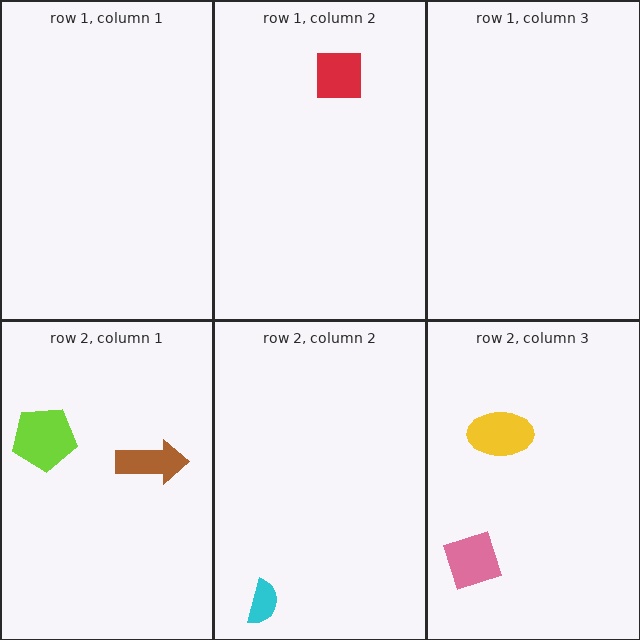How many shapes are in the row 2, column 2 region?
1.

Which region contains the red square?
The row 1, column 2 region.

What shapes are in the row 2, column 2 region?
The cyan semicircle.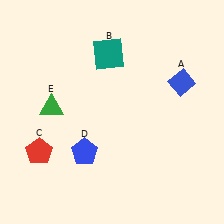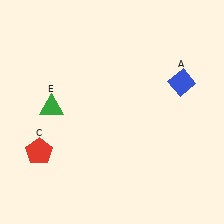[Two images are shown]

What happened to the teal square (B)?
The teal square (B) was removed in Image 2. It was in the top-left area of Image 1.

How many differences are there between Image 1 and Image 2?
There are 2 differences between the two images.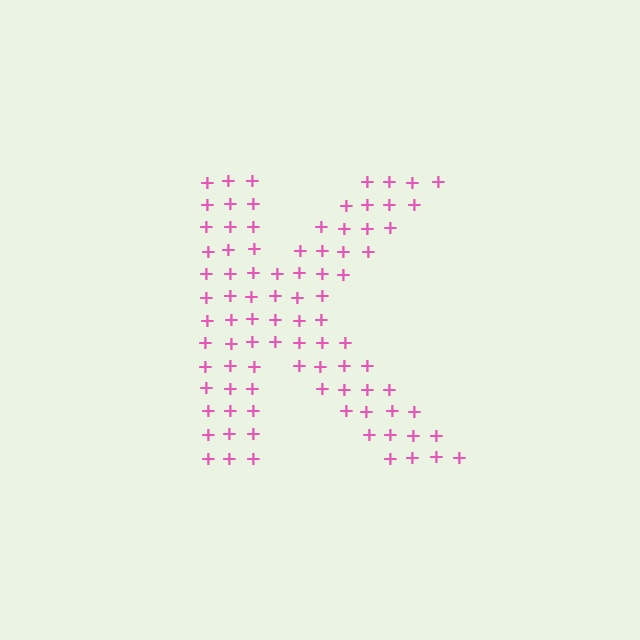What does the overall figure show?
The overall figure shows the letter K.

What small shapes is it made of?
It is made of small plus signs.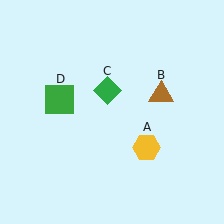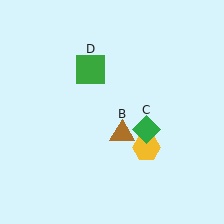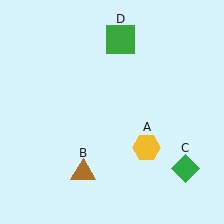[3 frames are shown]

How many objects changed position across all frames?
3 objects changed position: brown triangle (object B), green diamond (object C), green square (object D).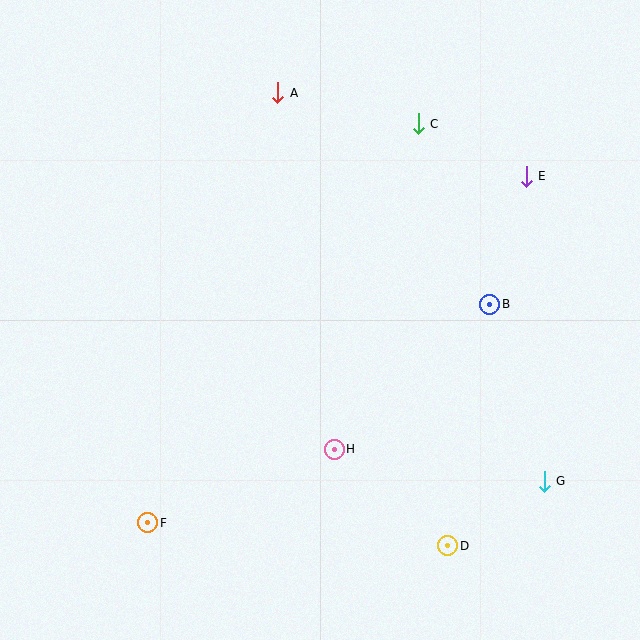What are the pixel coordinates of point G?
Point G is at (544, 481).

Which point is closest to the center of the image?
Point H at (334, 449) is closest to the center.